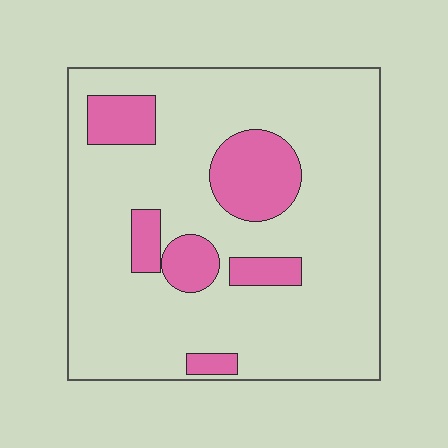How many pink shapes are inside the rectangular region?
6.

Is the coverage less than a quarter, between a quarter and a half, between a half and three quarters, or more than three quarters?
Less than a quarter.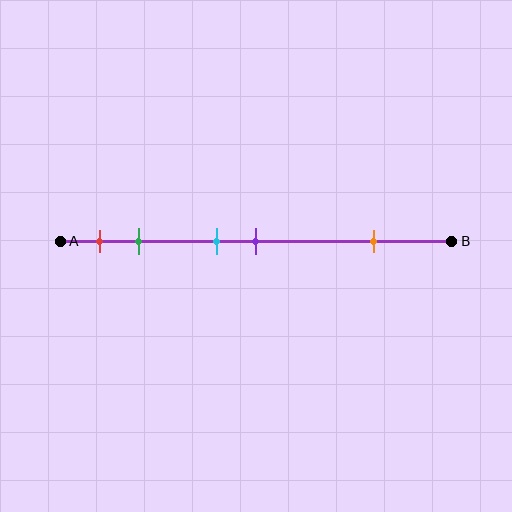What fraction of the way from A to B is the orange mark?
The orange mark is approximately 80% (0.8) of the way from A to B.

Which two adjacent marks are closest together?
The cyan and purple marks are the closest adjacent pair.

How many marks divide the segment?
There are 5 marks dividing the segment.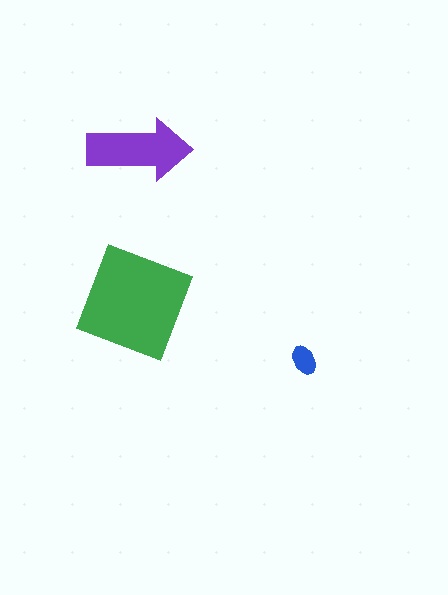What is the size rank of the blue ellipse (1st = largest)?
3rd.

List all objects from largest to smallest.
The green square, the purple arrow, the blue ellipse.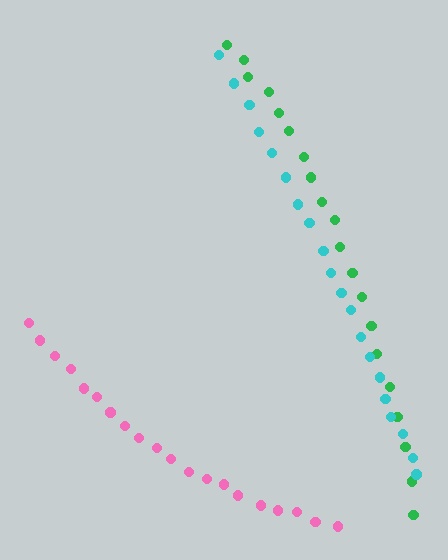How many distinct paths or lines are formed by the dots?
There are 3 distinct paths.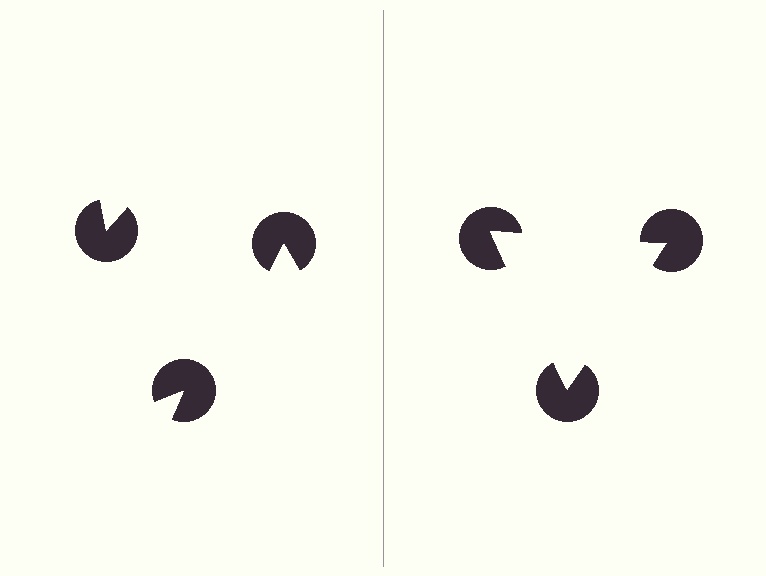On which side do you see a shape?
An illusory triangle appears on the right side. On the left side the wedge cuts are rotated, so no coherent shape forms.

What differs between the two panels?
The pac-man discs are positioned identically on both sides; only the wedge orientations differ. On the right they align to a triangle; on the left they are misaligned.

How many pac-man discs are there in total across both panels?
6 — 3 on each side.